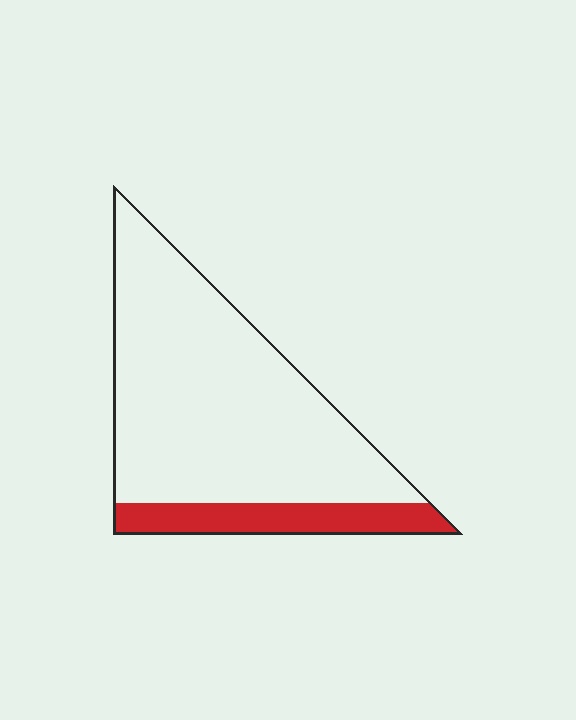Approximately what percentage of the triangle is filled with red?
Approximately 15%.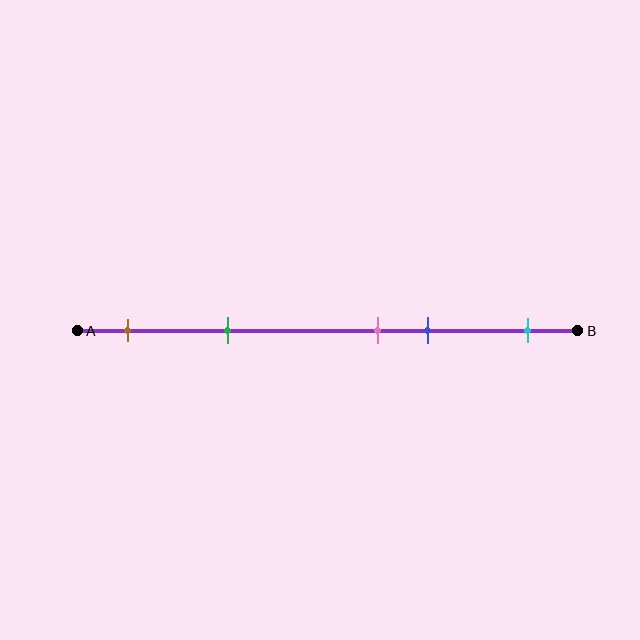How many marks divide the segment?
There are 5 marks dividing the segment.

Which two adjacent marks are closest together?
The pink and blue marks are the closest adjacent pair.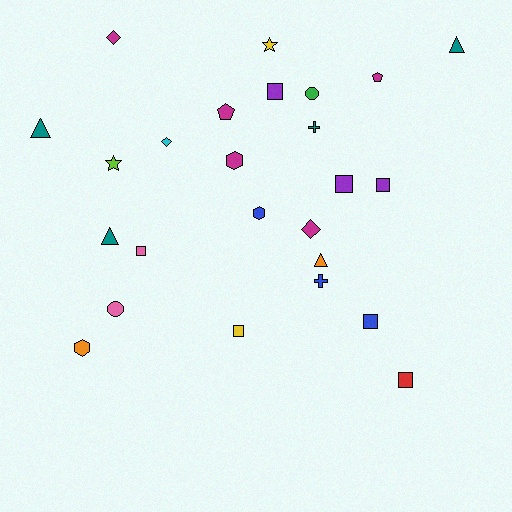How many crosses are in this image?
There are 2 crosses.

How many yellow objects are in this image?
There are 2 yellow objects.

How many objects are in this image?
There are 25 objects.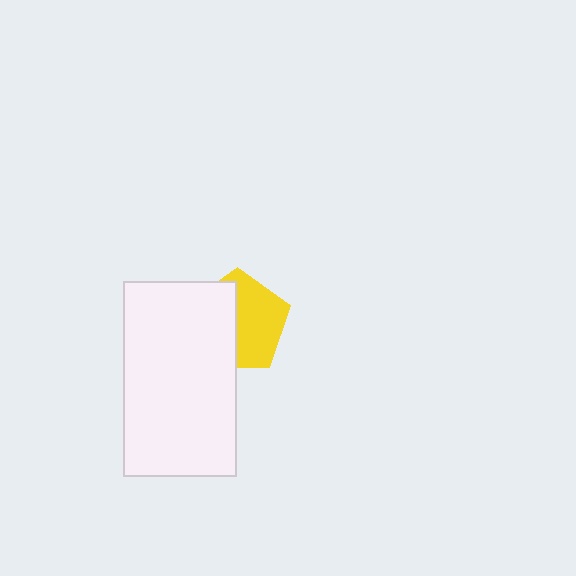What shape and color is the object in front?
The object in front is a white rectangle.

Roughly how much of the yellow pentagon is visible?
About half of it is visible (roughly 52%).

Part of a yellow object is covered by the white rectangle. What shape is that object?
It is a pentagon.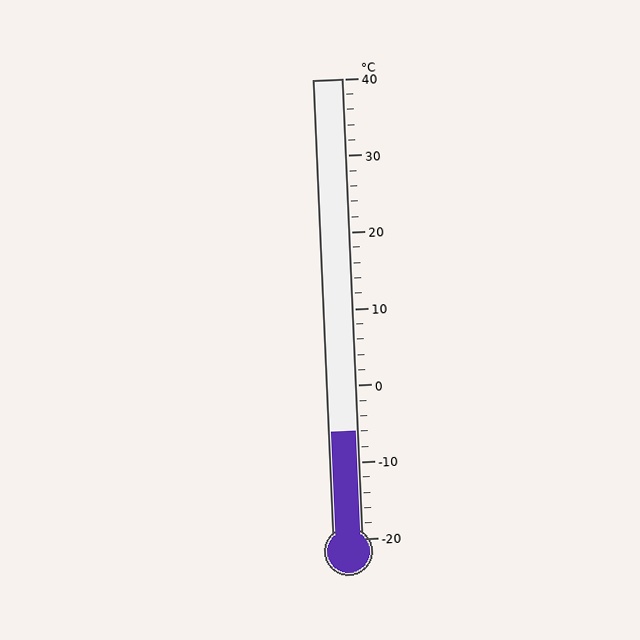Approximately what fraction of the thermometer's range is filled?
The thermometer is filled to approximately 25% of its range.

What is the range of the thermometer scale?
The thermometer scale ranges from -20°C to 40°C.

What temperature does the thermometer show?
The thermometer shows approximately -6°C.